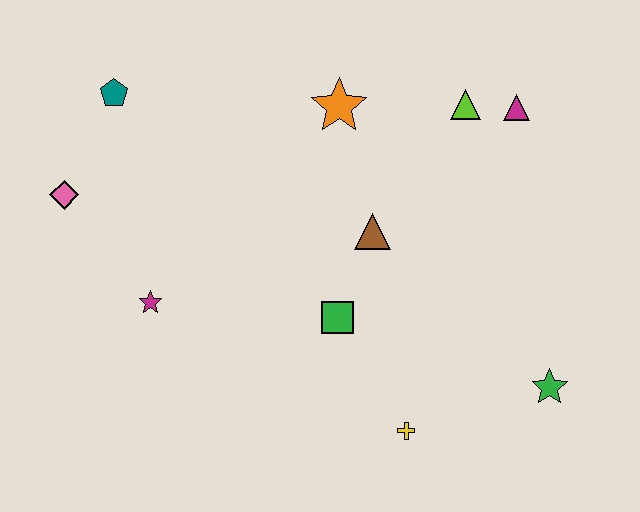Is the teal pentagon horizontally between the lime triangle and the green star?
No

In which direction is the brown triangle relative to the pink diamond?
The brown triangle is to the right of the pink diamond.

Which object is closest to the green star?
The yellow cross is closest to the green star.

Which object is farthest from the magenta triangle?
The pink diamond is farthest from the magenta triangle.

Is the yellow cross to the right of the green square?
Yes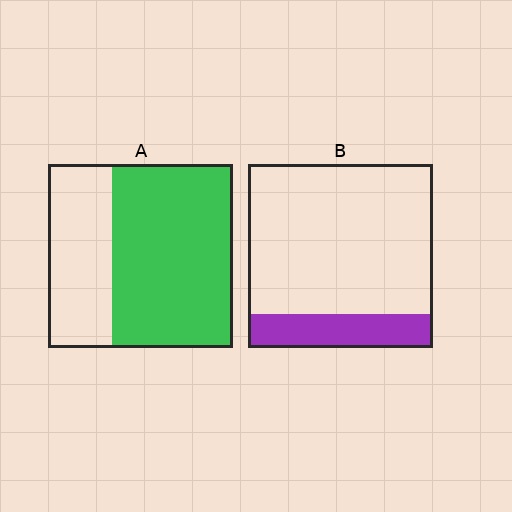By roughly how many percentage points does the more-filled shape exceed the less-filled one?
By roughly 45 percentage points (A over B).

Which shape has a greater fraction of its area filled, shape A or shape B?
Shape A.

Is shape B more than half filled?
No.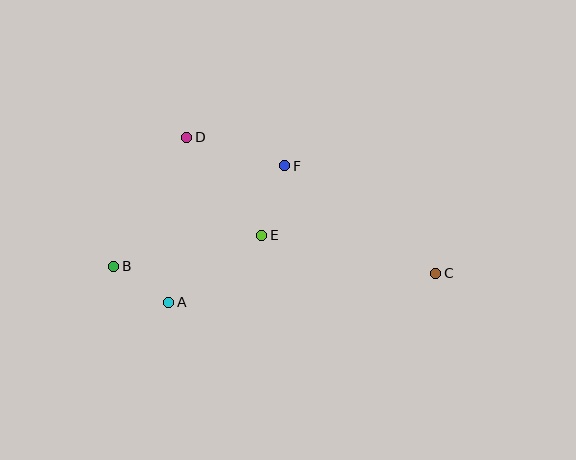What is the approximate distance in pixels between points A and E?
The distance between A and E is approximately 115 pixels.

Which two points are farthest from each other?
Points B and C are farthest from each other.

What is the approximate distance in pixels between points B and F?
The distance between B and F is approximately 198 pixels.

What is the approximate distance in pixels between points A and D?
The distance between A and D is approximately 166 pixels.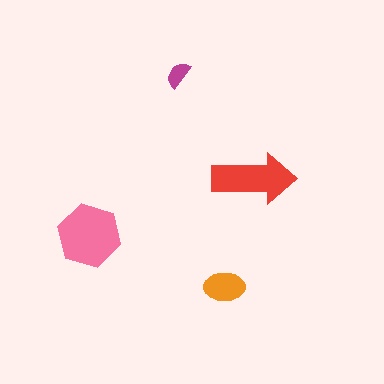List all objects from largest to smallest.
The pink hexagon, the red arrow, the orange ellipse, the magenta semicircle.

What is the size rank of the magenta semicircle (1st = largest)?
4th.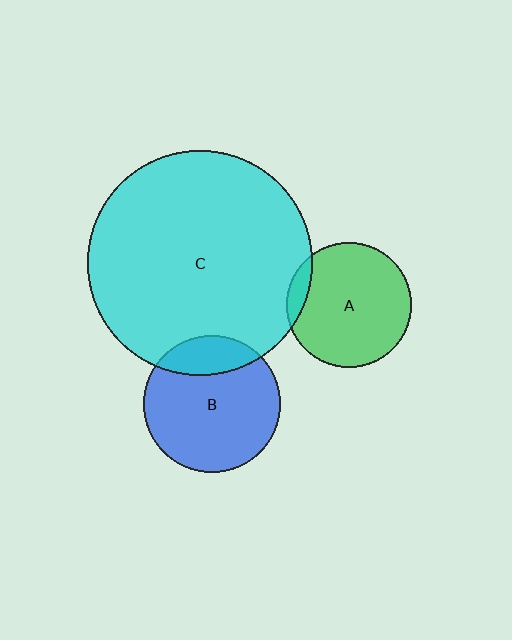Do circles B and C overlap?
Yes.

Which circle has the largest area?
Circle C (cyan).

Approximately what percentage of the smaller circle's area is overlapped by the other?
Approximately 20%.